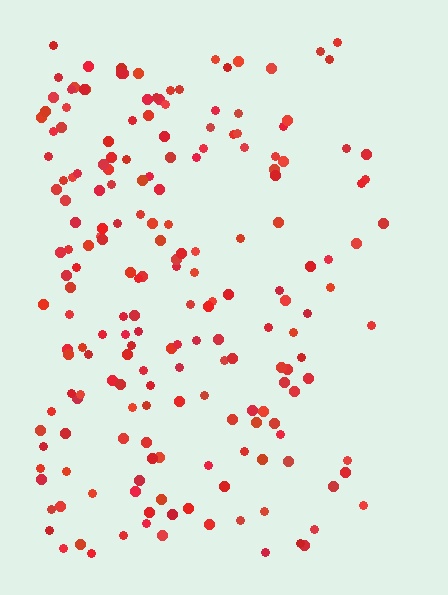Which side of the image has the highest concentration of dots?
The left.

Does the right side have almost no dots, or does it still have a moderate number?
Still a moderate number, just noticeably fewer than the left.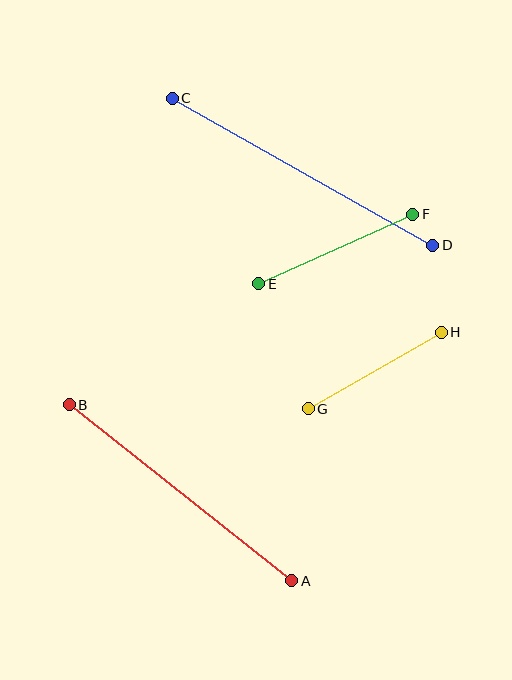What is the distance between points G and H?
The distance is approximately 154 pixels.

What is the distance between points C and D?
The distance is approximately 299 pixels.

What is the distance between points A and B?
The distance is approximately 284 pixels.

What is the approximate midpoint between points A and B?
The midpoint is at approximately (180, 493) pixels.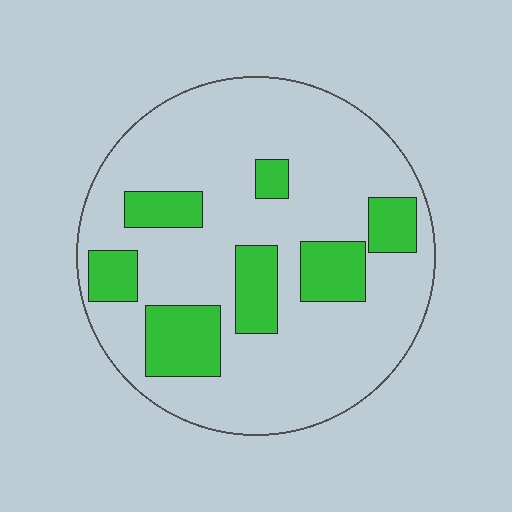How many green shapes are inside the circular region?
7.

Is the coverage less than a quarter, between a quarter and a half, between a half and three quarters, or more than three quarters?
Less than a quarter.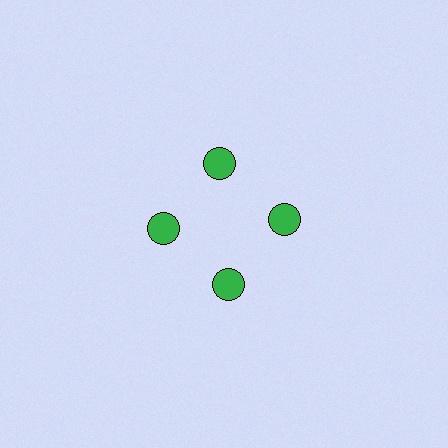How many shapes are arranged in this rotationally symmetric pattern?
There are 4 shapes, arranged in 4 groups of 1.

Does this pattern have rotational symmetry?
Yes, this pattern has 4-fold rotational symmetry. It looks the same after rotating 90 degrees around the center.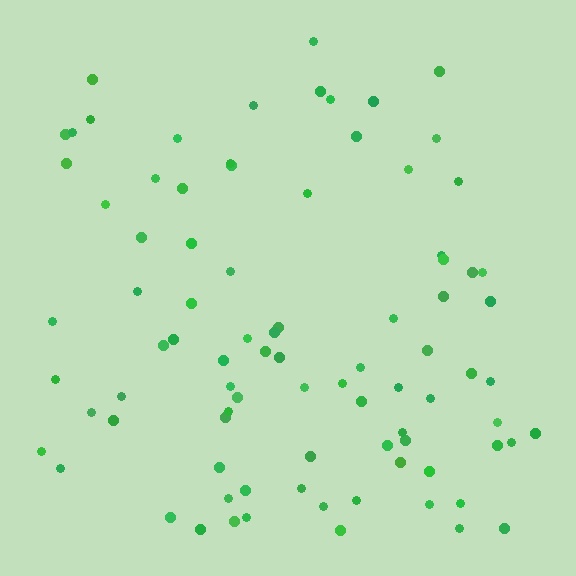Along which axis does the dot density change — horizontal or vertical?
Vertical.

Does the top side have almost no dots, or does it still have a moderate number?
Still a moderate number, just noticeably fewer than the bottom.